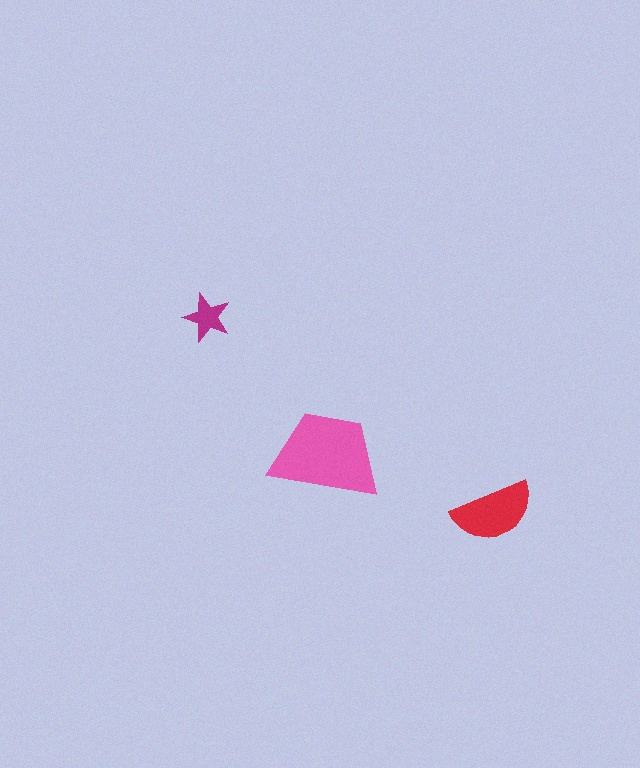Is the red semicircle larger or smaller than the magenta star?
Larger.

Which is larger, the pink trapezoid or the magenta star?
The pink trapezoid.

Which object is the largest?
The pink trapezoid.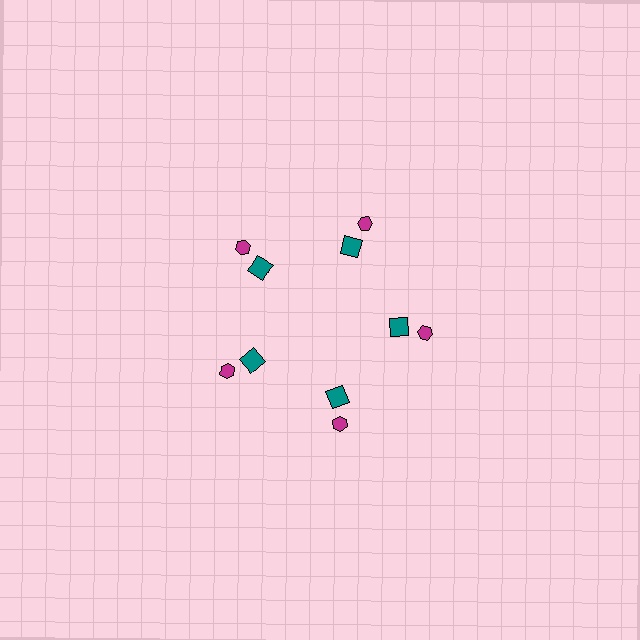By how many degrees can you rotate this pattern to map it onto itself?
The pattern maps onto itself every 72 degrees of rotation.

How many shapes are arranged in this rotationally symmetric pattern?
There are 10 shapes, arranged in 5 groups of 2.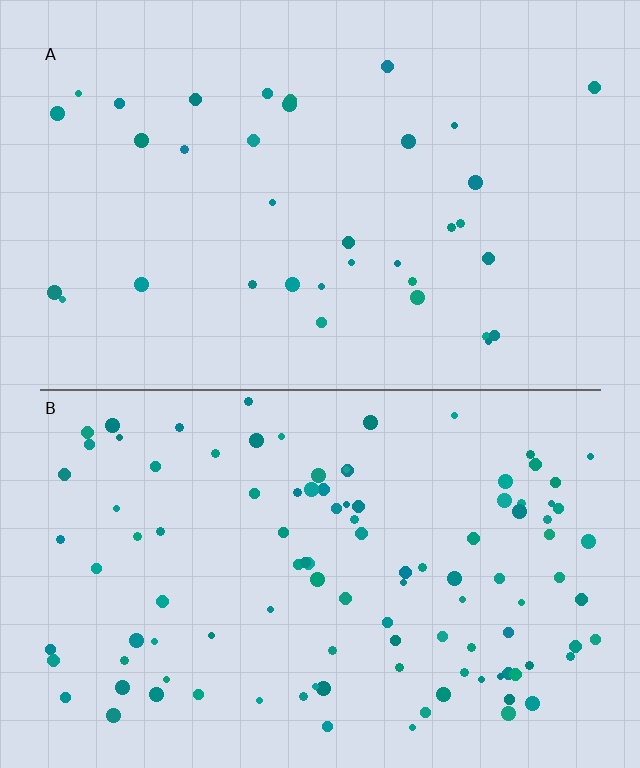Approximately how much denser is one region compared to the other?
Approximately 3.0× — region B over region A.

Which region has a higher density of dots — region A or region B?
B (the bottom).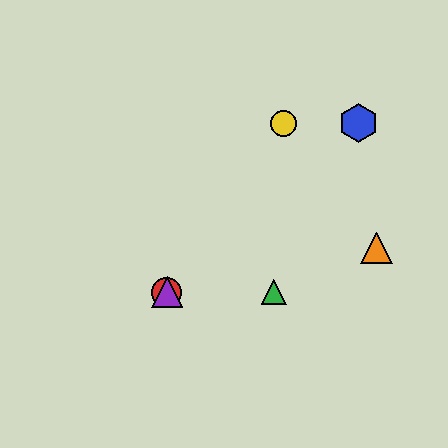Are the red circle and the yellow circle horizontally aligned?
No, the red circle is at y≈292 and the yellow circle is at y≈123.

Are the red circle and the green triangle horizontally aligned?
Yes, both are at y≈292.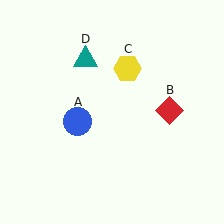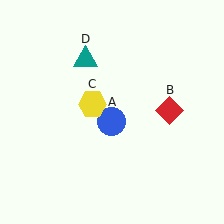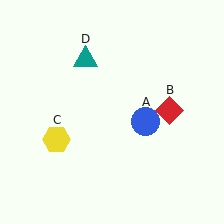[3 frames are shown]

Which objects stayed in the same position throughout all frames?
Red diamond (object B) and teal triangle (object D) remained stationary.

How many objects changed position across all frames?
2 objects changed position: blue circle (object A), yellow hexagon (object C).